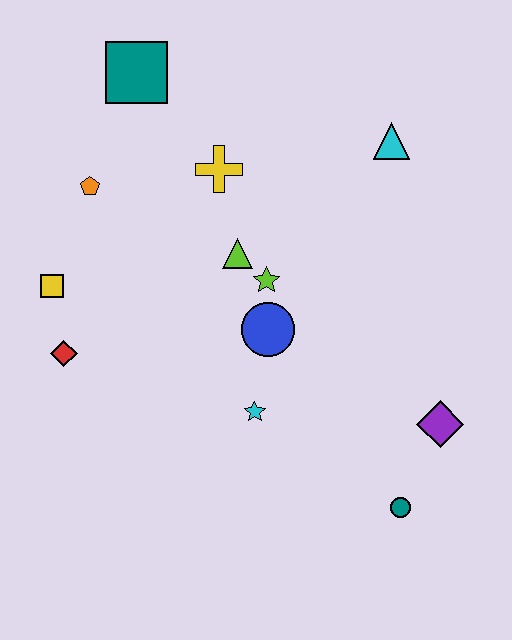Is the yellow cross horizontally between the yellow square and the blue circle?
Yes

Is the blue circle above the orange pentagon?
No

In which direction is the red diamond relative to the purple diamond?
The red diamond is to the left of the purple diamond.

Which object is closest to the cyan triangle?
The yellow cross is closest to the cyan triangle.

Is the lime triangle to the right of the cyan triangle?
No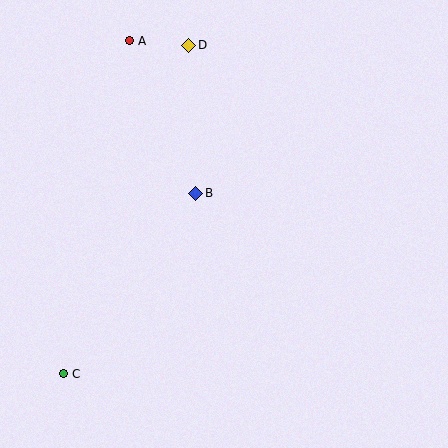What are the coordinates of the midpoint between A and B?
The midpoint between A and B is at (163, 117).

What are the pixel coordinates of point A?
Point A is at (129, 41).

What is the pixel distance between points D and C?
The distance between D and C is 352 pixels.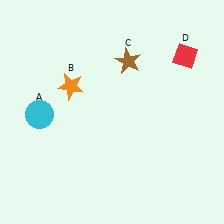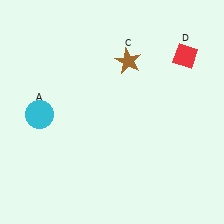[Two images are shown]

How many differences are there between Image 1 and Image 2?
There is 1 difference between the two images.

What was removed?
The orange star (B) was removed in Image 2.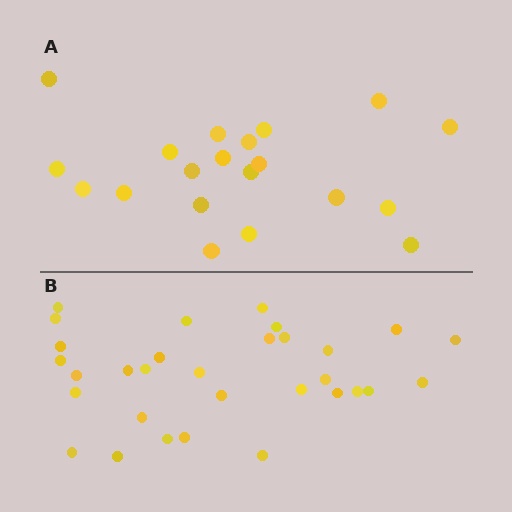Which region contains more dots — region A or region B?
Region B (the bottom region) has more dots.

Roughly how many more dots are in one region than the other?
Region B has roughly 12 or so more dots than region A.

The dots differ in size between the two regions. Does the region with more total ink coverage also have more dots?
No. Region A has more total ink coverage because its dots are larger, but region B actually contains more individual dots. Total area can be misleading — the number of items is what matters here.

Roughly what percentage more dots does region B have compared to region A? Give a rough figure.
About 55% more.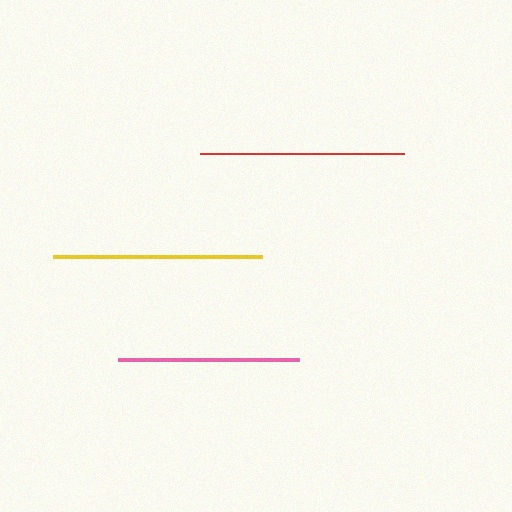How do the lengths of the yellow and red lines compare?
The yellow and red lines are approximately the same length.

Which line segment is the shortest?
The pink line is the shortest at approximately 181 pixels.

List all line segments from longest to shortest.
From longest to shortest: yellow, red, pink.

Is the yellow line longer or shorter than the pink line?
The yellow line is longer than the pink line.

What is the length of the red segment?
The red segment is approximately 204 pixels long.